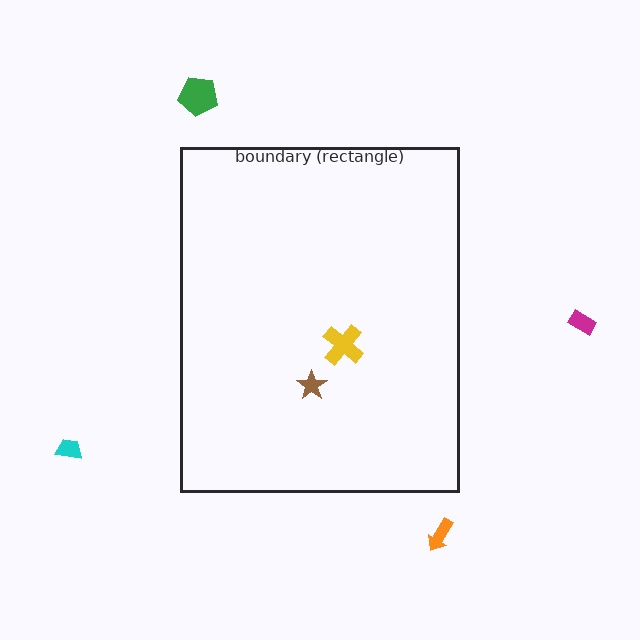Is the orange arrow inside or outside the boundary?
Outside.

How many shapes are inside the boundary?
2 inside, 4 outside.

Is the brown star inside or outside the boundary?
Inside.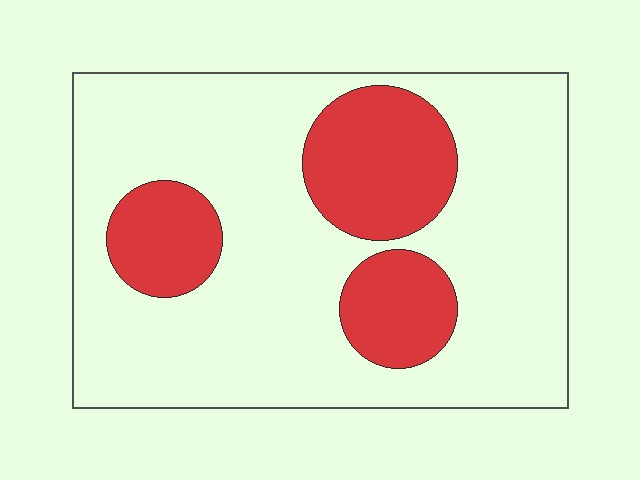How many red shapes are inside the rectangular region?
3.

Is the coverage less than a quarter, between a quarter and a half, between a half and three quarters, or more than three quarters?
Less than a quarter.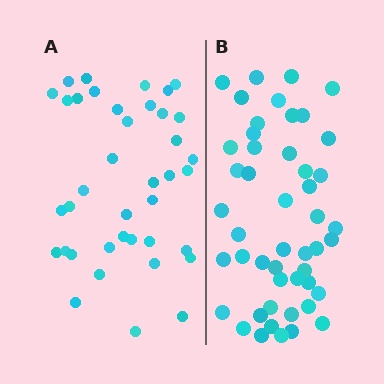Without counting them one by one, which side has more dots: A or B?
Region B (the right region) has more dots.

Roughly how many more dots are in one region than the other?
Region B has roughly 8 or so more dots than region A.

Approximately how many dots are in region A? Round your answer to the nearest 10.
About 40 dots. (The exact count is 39, which rounds to 40.)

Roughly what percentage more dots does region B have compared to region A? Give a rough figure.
About 25% more.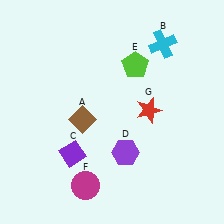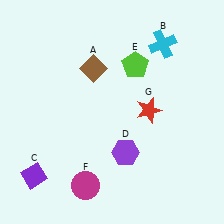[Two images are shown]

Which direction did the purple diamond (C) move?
The purple diamond (C) moved left.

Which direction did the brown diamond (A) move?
The brown diamond (A) moved up.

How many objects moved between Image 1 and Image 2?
2 objects moved between the two images.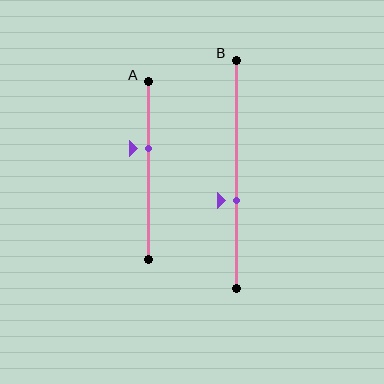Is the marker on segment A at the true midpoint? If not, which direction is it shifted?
No, the marker on segment A is shifted upward by about 12% of the segment length.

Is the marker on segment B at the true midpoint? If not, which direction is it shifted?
No, the marker on segment B is shifted downward by about 12% of the segment length.